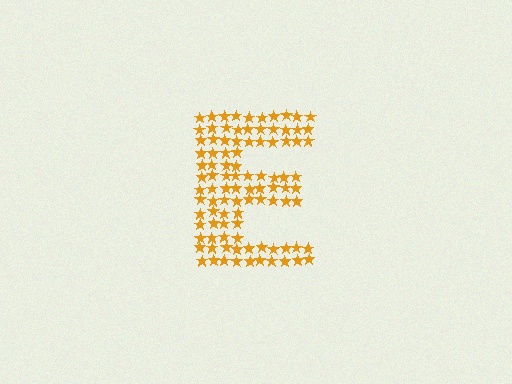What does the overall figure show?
The overall figure shows the letter E.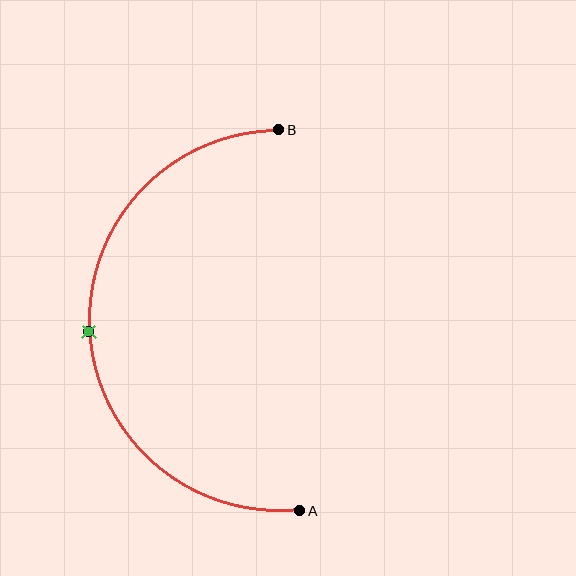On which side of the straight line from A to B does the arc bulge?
The arc bulges to the left of the straight line connecting A and B.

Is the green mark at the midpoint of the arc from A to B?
Yes. The green mark lies on the arc at equal arc-length from both A and B — it is the arc midpoint.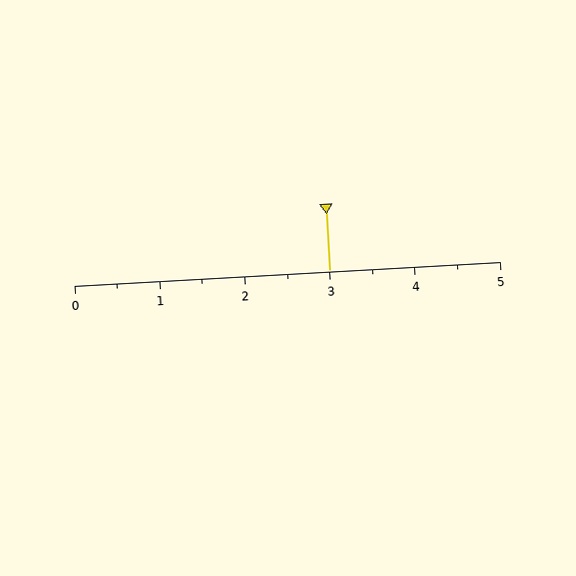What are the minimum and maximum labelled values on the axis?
The axis runs from 0 to 5.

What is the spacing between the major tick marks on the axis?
The major ticks are spaced 1 apart.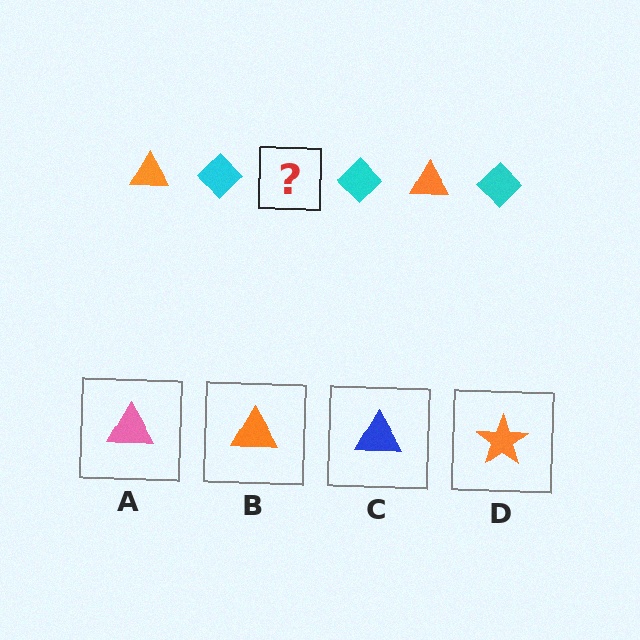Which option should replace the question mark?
Option B.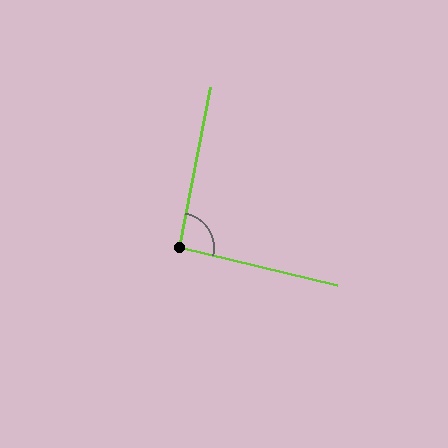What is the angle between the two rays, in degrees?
Approximately 92 degrees.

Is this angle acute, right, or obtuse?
It is approximately a right angle.